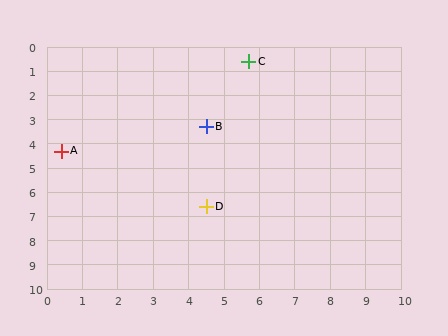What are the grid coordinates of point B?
Point B is at approximately (4.5, 3.3).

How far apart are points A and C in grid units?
Points A and C are about 6.5 grid units apart.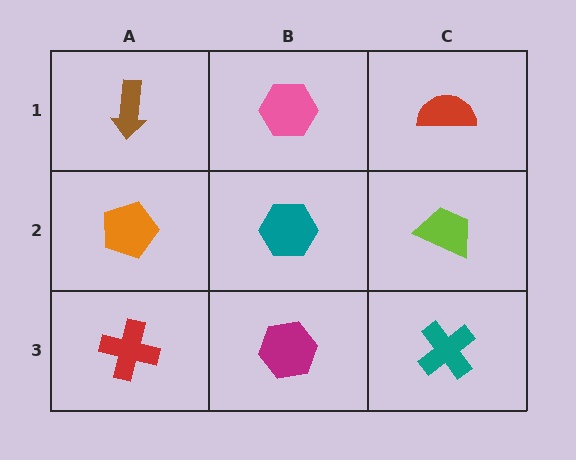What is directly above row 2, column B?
A pink hexagon.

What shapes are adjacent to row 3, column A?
An orange pentagon (row 2, column A), a magenta hexagon (row 3, column B).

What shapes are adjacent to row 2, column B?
A pink hexagon (row 1, column B), a magenta hexagon (row 3, column B), an orange pentagon (row 2, column A), a lime trapezoid (row 2, column C).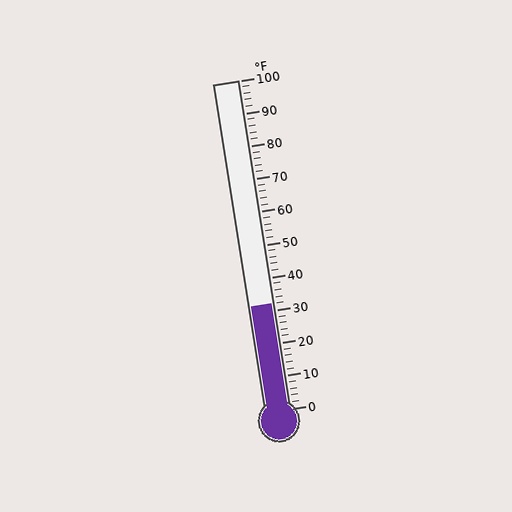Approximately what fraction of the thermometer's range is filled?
The thermometer is filled to approximately 30% of its range.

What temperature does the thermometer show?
The thermometer shows approximately 32°F.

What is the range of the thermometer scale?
The thermometer scale ranges from 0°F to 100°F.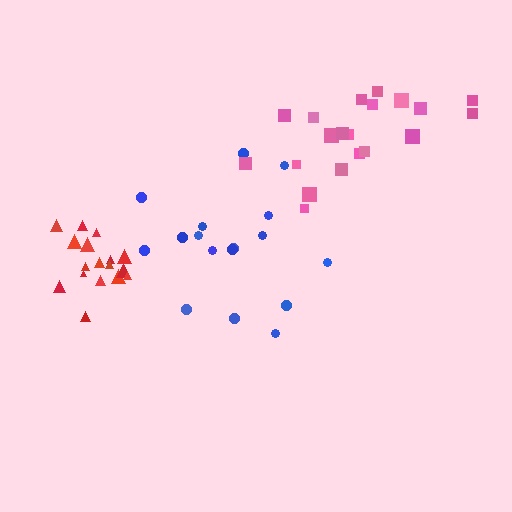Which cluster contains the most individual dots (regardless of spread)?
Pink (20).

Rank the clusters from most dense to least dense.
red, blue, pink.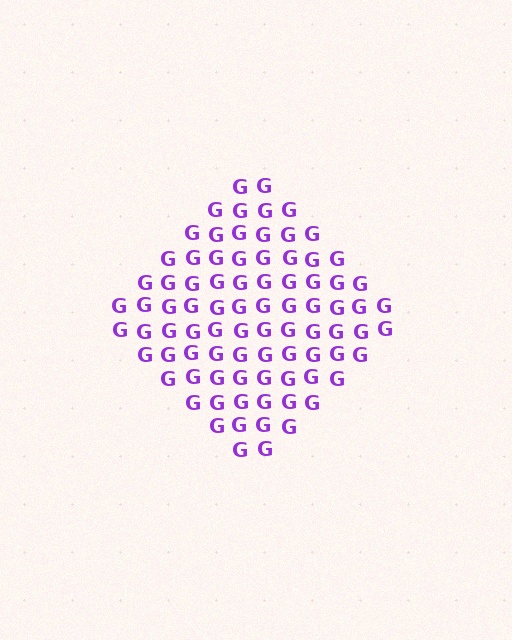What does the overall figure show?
The overall figure shows a diamond.